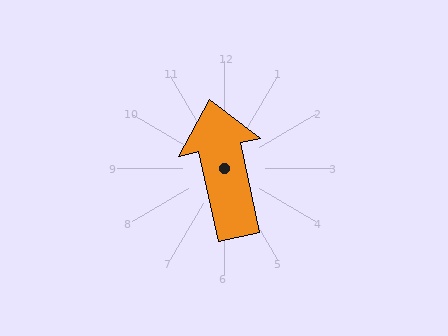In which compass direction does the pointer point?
North.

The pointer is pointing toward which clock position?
Roughly 12 o'clock.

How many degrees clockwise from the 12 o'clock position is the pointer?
Approximately 348 degrees.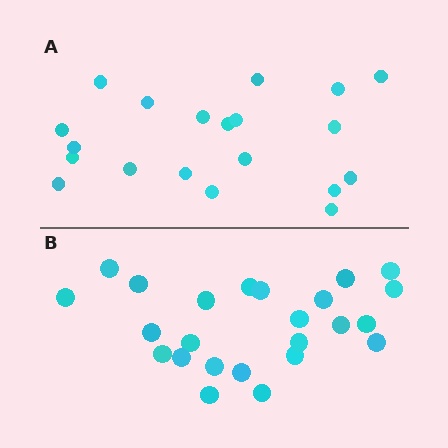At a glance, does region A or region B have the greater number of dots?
Region B (the bottom region) has more dots.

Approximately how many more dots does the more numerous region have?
Region B has about 4 more dots than region A.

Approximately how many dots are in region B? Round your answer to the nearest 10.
About 20 dots. (The exact count is 24, which rounds to 20.)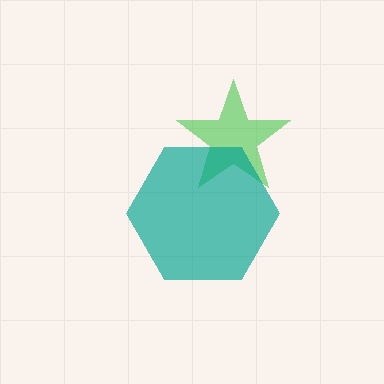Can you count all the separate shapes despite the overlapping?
Yes, there are 2 separate shapes.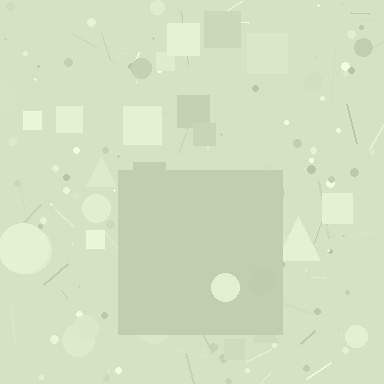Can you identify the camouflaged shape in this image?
The camouflaged shape is a square.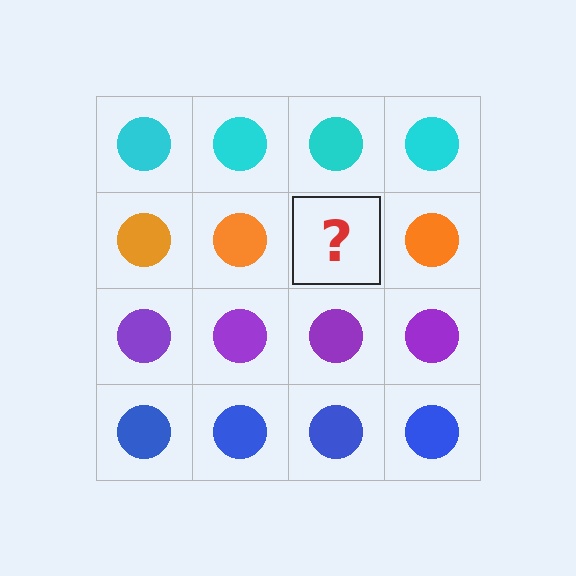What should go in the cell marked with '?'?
The missing cell should contain an orange circle.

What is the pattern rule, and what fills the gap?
The rule is that each row has a consistent color. The gap should be filled with an orange circle.